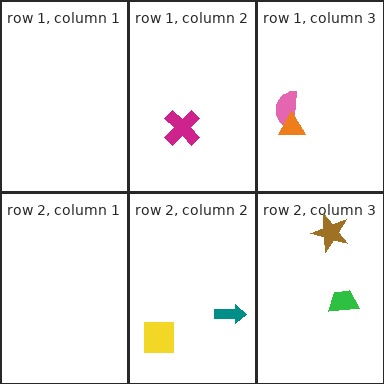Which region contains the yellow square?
The row 2, column 2 region.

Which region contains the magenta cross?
The row 1, column 2 region.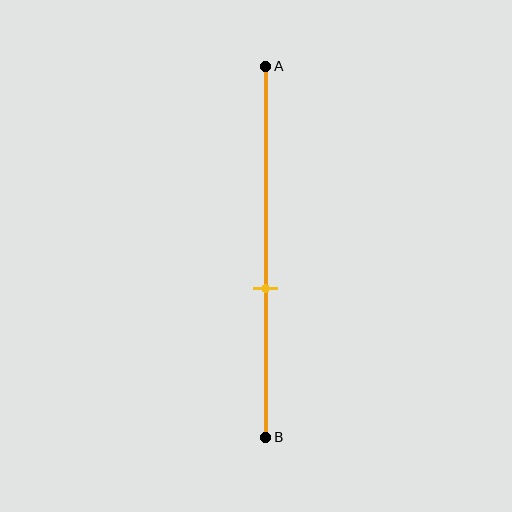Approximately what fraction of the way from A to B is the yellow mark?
The yellow mark is approximately 60% of the way from A to B.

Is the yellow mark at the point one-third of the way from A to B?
No, the mark is at about 60% from A, not at the 33% one-third point.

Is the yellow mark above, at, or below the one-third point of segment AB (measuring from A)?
The yellow mark is below the one-third point of segment AB.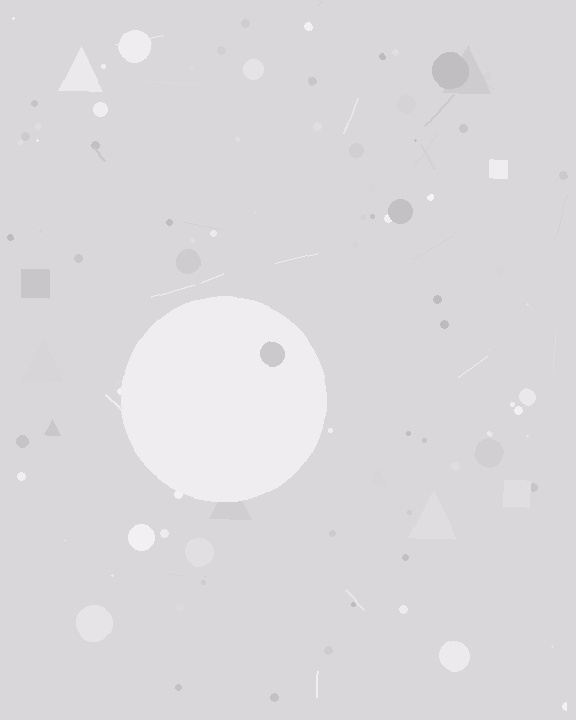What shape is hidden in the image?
A circle is hidden in the image.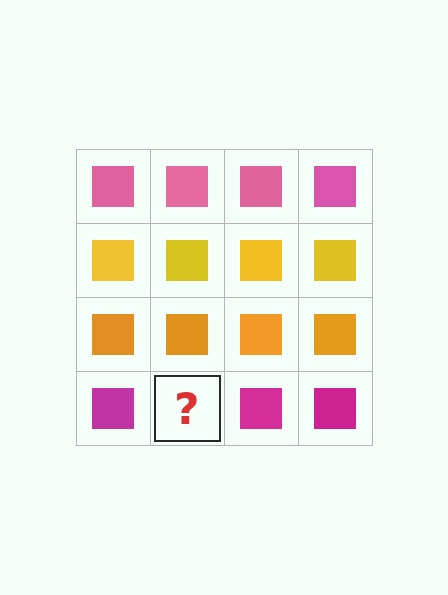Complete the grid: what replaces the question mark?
The question mark should be replaced with a magenta square.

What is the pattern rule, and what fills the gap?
The rule is that each row has a consistent color. The gap should be filled with a magenta square.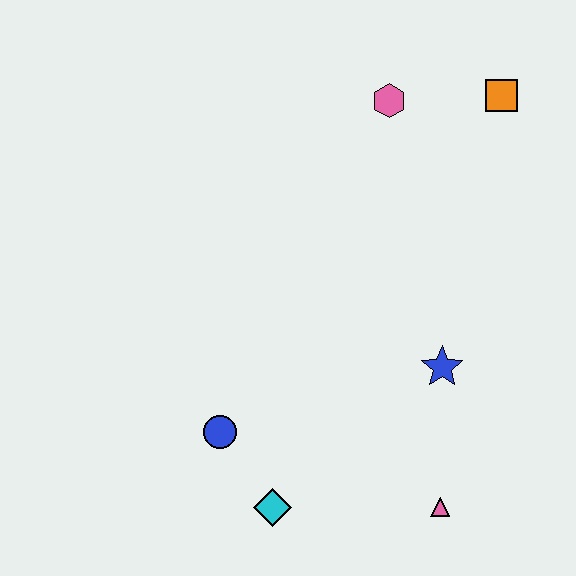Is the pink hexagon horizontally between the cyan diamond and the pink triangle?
Yes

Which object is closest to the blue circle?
The cyan diamond is closest to the blue circle.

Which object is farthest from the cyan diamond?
The orange square is farthest from the cyan diamond.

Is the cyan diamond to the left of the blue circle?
No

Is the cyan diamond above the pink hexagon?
No